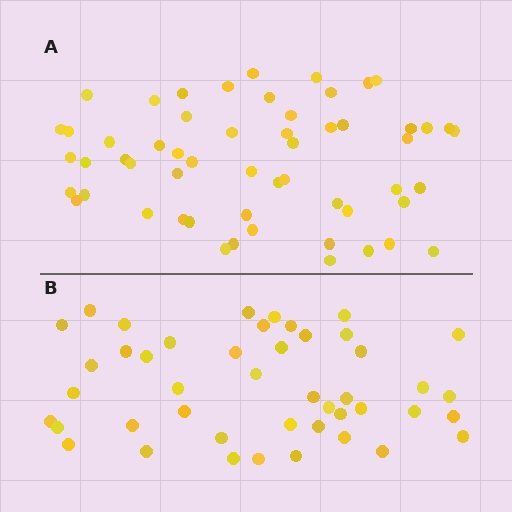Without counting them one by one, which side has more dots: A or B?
Region A (the top region) has more dots.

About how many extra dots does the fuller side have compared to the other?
Region A has roughly 12 or so more dots than region B.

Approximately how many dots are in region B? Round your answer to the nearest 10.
About 40 dots. (The exact count is 45, which rounds to 40.)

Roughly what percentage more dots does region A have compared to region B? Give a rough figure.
About 25% more.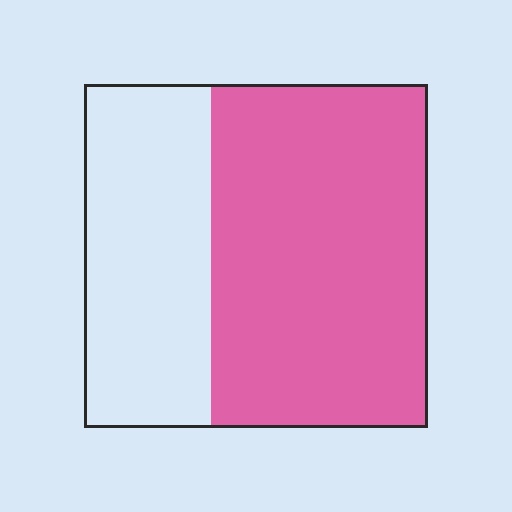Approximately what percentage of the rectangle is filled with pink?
Approximately 65%.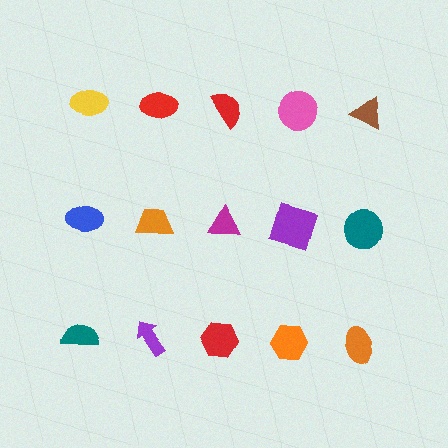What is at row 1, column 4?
A pink circle.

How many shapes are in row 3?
5 shapes.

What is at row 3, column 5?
An orange ellipse.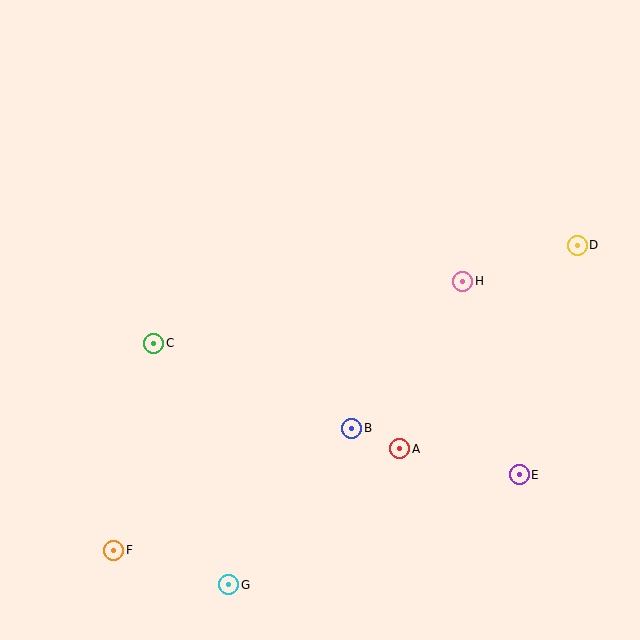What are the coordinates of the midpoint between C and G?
The midpoint between C and G is at (191, 464).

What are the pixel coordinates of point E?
Point E is at (519, 475).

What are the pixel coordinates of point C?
Point C is at (154, 343).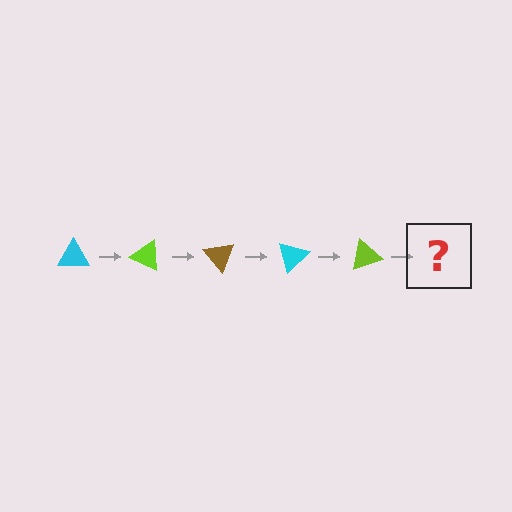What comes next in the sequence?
The next element should be a brown triangle, rotated 125 degrees from the start.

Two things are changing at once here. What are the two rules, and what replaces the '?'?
The two rules are that it rotates 25 degrees each step and the color cycles through cyan, lime, and brown. The '?' should be a brown triangle, rotated 125 degrees from the start.